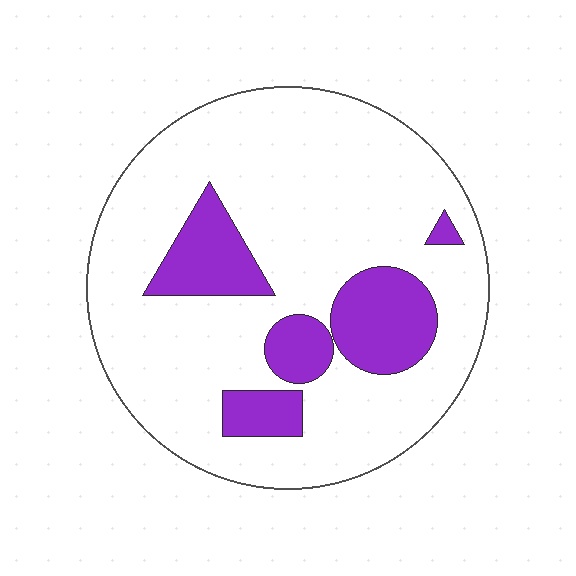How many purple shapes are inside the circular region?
5.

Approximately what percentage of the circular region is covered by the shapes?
Approximately 20%.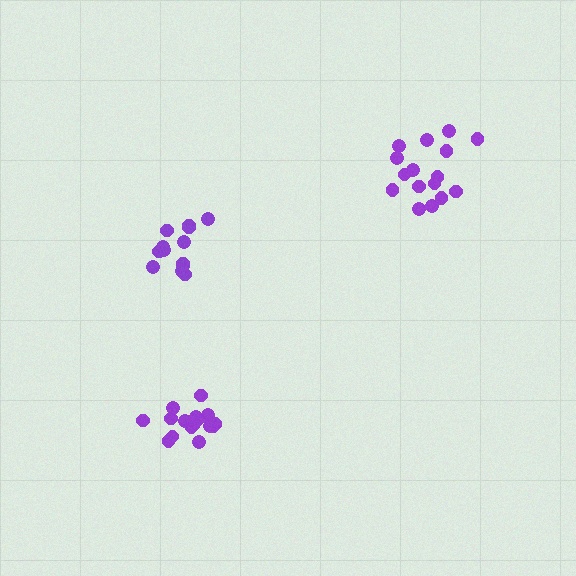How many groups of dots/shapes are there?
There are 3 groups.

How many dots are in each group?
Group 1: 17 dots, Group 2: 16 dots, Group 3: 13 dots (46 total).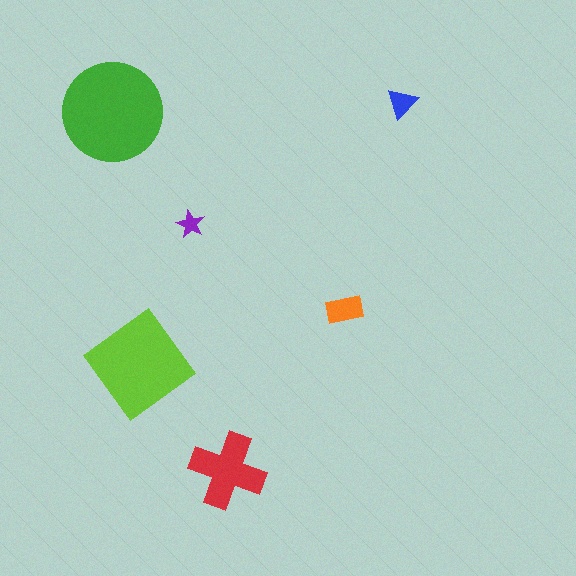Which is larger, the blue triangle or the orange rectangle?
The orange rectangle.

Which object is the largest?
The green circle.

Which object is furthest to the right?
The blue triangle is rightmost.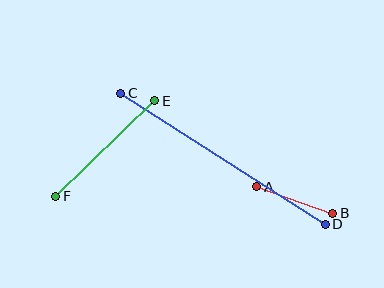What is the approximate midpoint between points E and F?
The midpoint is at approximately (105, 149) pixels.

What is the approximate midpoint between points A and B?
The midpoint is at approximately (295, 200) pixels.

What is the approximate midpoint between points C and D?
The midpoint is at approximately (223, 159) pixels.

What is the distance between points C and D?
The distance is approximately 243 pixels.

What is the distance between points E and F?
The distance is approximately 138 pixels.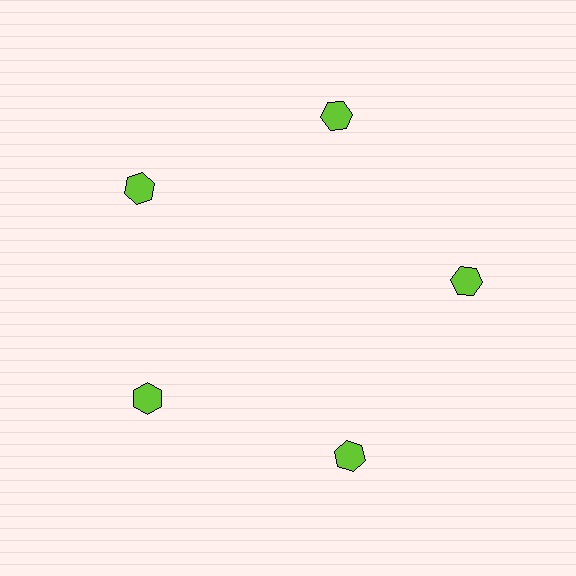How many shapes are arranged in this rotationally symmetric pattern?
There are 5 shapes, arranged in 5 groups of 1.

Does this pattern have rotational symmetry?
Yes, this pattern has 5-fold rotational symmetry. It looks the same after rotating 72 degrees around the center.